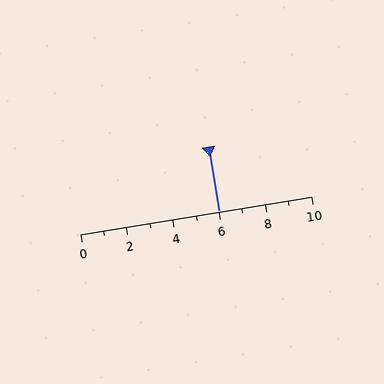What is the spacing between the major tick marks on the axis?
The major ticks are spaced 2 apart.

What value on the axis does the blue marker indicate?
The marker indicates approximately 6.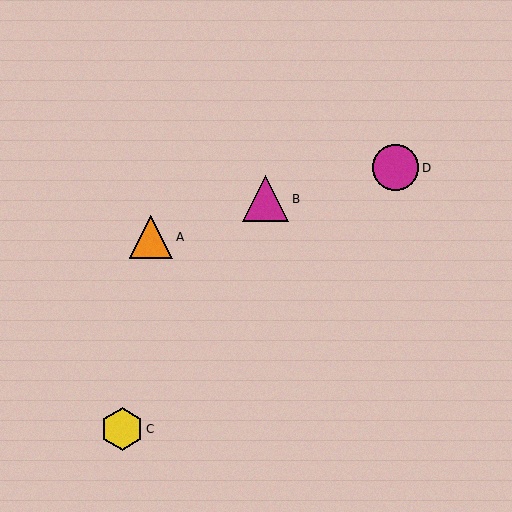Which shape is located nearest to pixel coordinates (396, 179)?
The magenta circle (labeled D) at (396, 168) is nearest to that location.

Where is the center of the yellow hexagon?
The center of the yellow hexagon is at (122, 429).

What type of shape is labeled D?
Shape D is a magenta circle.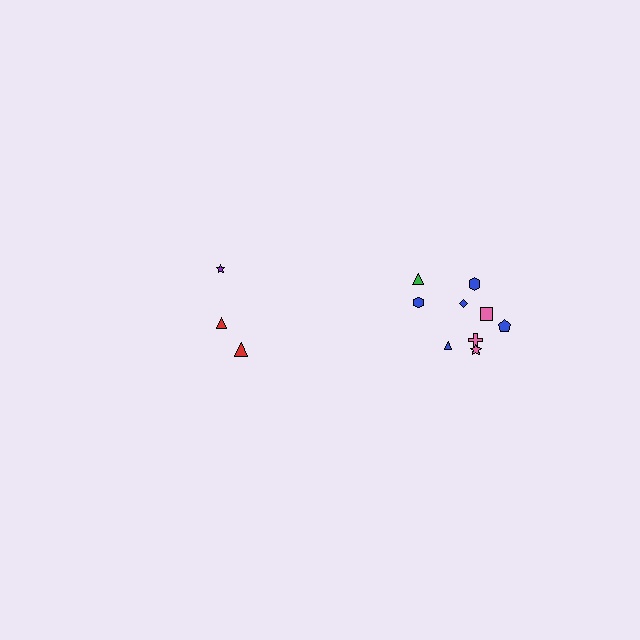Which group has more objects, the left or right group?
The right group.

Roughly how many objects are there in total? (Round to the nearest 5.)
Roughly 15 objects in total.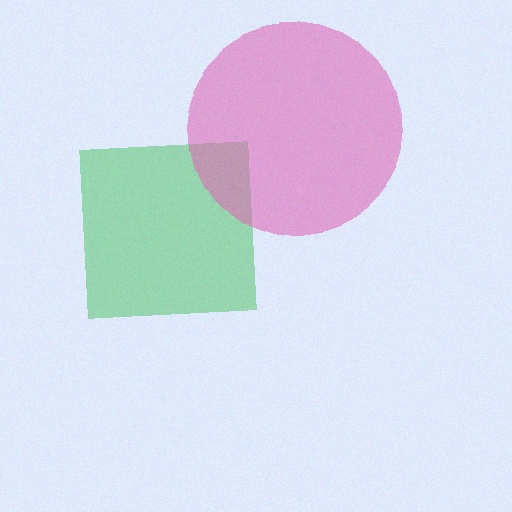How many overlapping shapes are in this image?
There are 2 overlapping shapes in the image.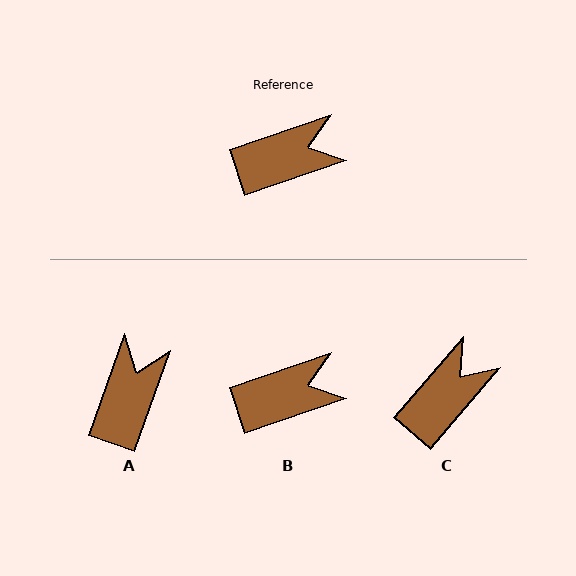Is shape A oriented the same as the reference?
No, it is off by about 52 degrees.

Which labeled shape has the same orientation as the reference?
B.